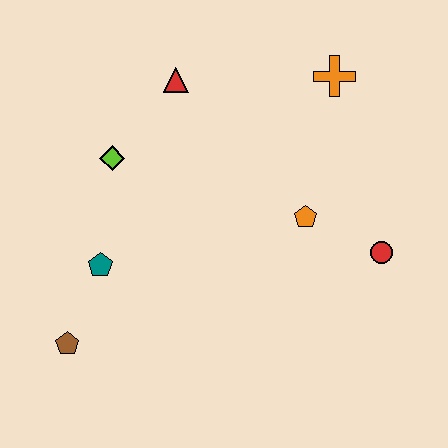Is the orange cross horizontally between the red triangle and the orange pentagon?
No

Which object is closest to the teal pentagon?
The brown pentagon is closest to the teal pentagon.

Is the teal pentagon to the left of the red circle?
Yes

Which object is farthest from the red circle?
The brown pentagon is farthest from the red circle.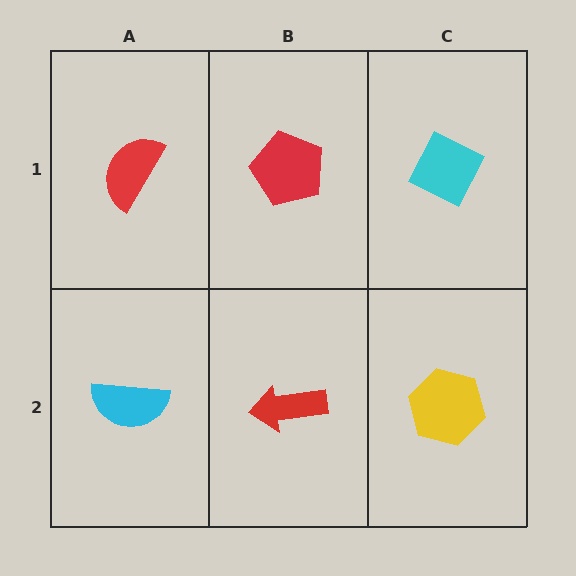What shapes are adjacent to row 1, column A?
A cyan semicircle (row 2, column A), a red pentagon (row 1, column B).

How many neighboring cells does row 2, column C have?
2.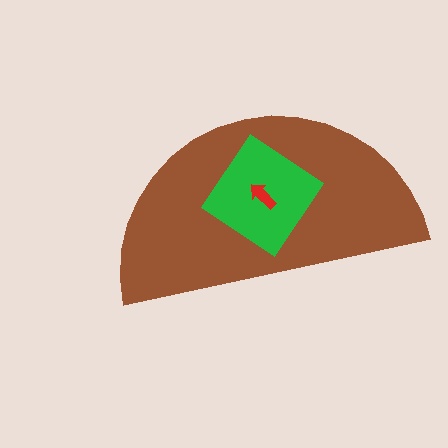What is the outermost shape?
The brown semicircle.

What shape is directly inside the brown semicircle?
The green diamond.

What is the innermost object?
The red arrow.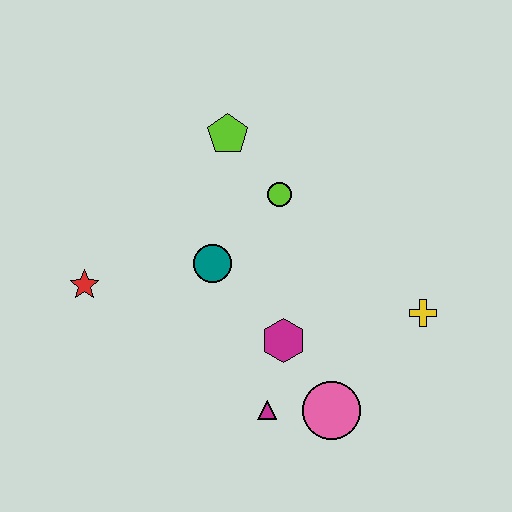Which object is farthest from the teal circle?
The yellow cross is farthest from the teal circle.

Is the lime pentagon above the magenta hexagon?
Yes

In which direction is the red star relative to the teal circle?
The red star is to the left of the teal circle.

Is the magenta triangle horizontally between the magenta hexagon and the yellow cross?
No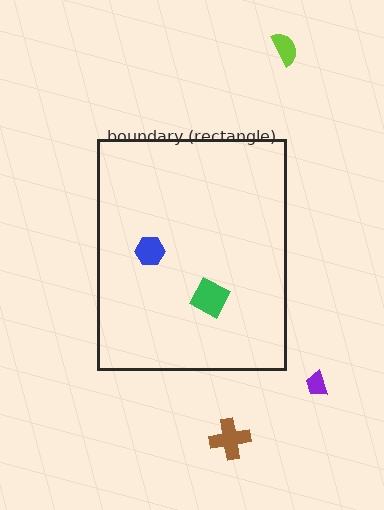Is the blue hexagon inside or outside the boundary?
Inside.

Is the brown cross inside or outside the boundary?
Outside.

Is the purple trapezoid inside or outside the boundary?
Outside.